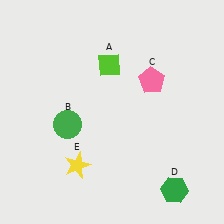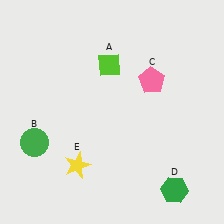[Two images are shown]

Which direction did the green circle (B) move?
The green circle (B) moved left.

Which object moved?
The green circle (B) moved left.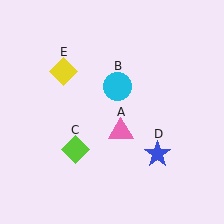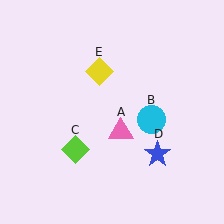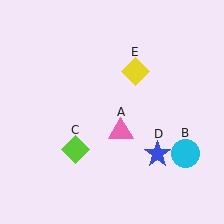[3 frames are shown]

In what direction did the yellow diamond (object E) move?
The yellow diamond (object E) moved right.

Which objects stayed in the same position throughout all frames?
Pink triangle (object A) and lime diamond (object C) and blue star (object D) remained stationary.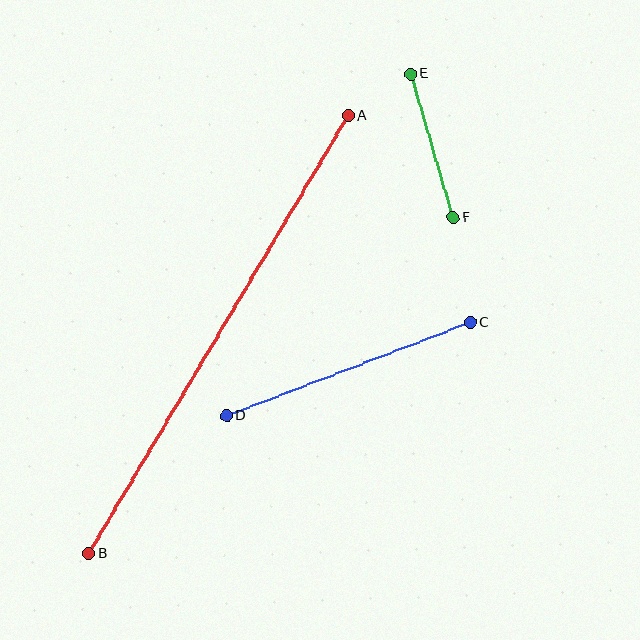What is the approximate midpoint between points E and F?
The midpoint is at approximately (432, 146) pixels.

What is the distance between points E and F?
The distance is approximately 150 pixels.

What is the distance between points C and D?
The distance is approximately 261 pixels.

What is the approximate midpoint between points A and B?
The midpoint is at approximately (218, 335) pixels.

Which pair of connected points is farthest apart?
Points A and B are farthest apart.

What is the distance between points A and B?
The distance is approximately 509 pixels.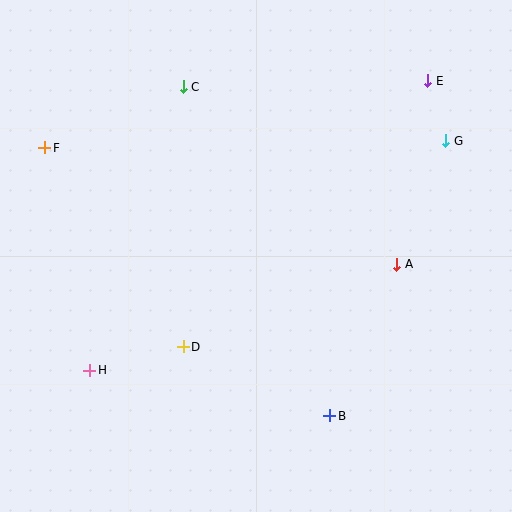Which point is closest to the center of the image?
Point D at (183, 347) is closest to the center.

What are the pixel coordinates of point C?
Point C is at (183, 87).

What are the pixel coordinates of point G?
Point G is at (446, 141).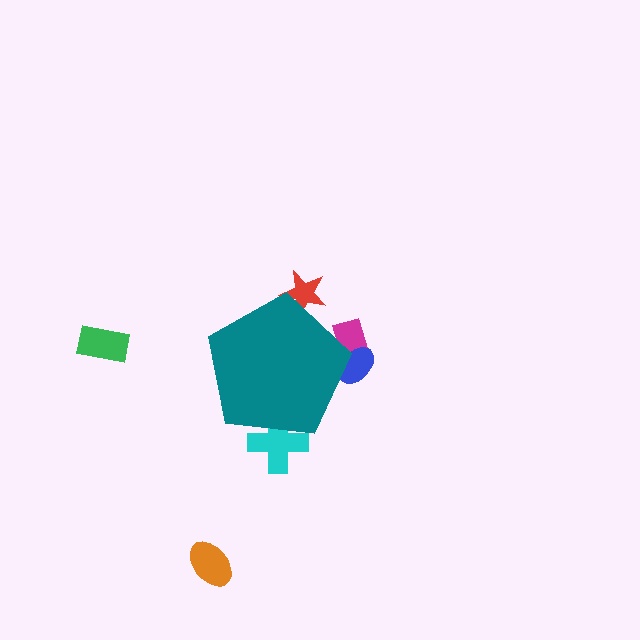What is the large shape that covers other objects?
A teal pentagon.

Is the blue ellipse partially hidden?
Yes, the blue ellipse is partially hidden behind the teal pentagon.